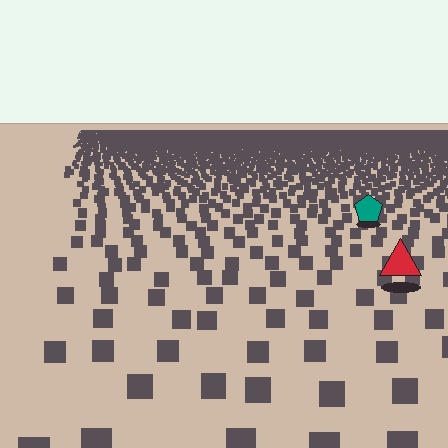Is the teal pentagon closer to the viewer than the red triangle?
No. The red triangle is closer — you can tell from the texture gradient: the ground texture is coarser near it.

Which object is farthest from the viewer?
The teal pentagon is farthest from the viewer. It appears smaller and the ground texture around it is denser.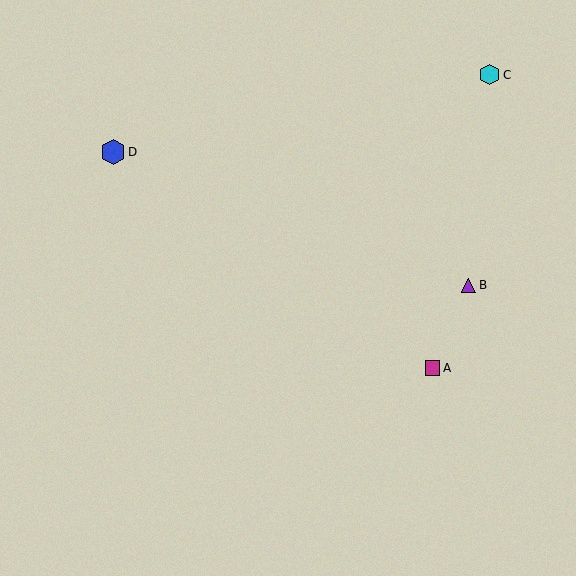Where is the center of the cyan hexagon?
The center of the cyan hexagon is at (490, 75).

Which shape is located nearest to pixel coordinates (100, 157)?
The blue hexagon (labeled D) at (113, 152) is nearest to that location.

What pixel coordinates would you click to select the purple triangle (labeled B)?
Click at (469, 285) to select the purple triangle B.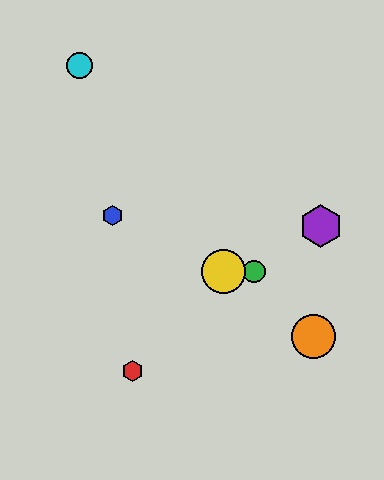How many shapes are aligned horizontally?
2 shapes (the green circle, the yellow circle) are aligned horizontally.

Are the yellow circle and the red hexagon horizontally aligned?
No, the yellow circle is at y≈271 and the red hexagon is at y≈371.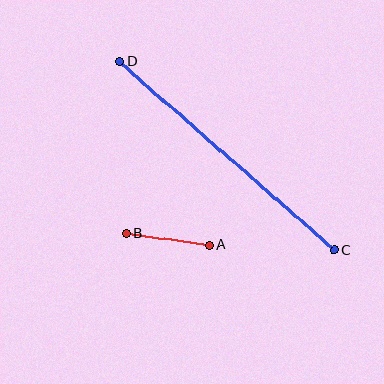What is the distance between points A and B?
The distance is approximately 84 pixels.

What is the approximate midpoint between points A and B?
The midpoint is at approximately (167, 239) pixels.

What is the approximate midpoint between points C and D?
The midpoint is at approximately (227, 156) pixels.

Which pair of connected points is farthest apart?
Points C and D are farthest apart.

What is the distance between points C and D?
The distance is approximately 286 pixels.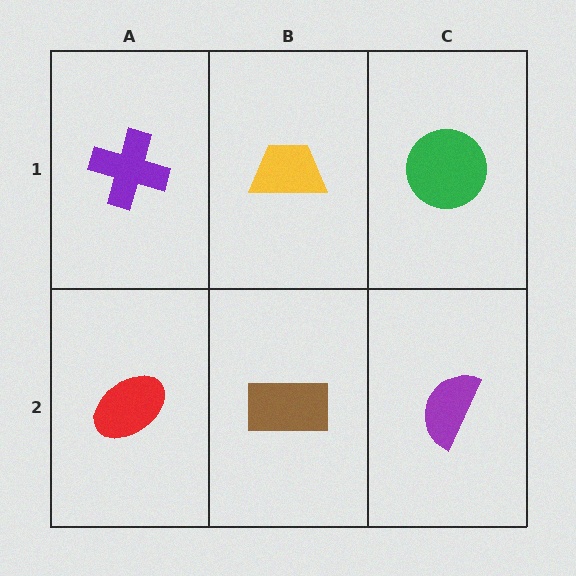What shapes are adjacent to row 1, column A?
A red ellipse (row 2, column A), a yellow trapezoid (row 1, column B).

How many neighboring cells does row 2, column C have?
2.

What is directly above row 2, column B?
A yellow trapezoid.